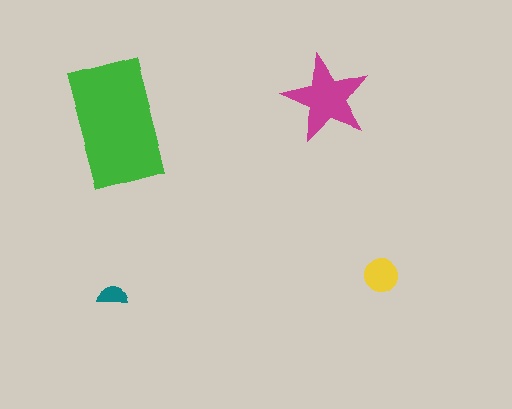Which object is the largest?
The green rectangle.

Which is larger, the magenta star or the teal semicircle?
The magenta star.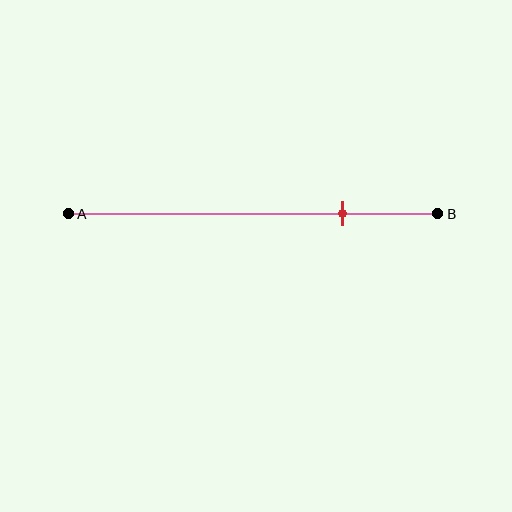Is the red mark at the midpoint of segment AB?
No, the mark is at about 75% from A, not at the 50% midpoint.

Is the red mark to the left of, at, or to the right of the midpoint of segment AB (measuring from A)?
The red mark is to the right of the midpoint of segment AB.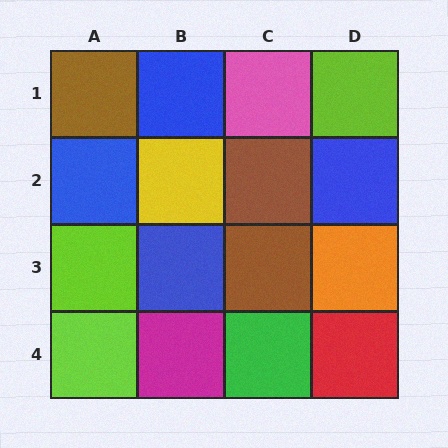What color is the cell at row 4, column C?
Green.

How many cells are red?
1 cell is red.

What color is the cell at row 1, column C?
Pink.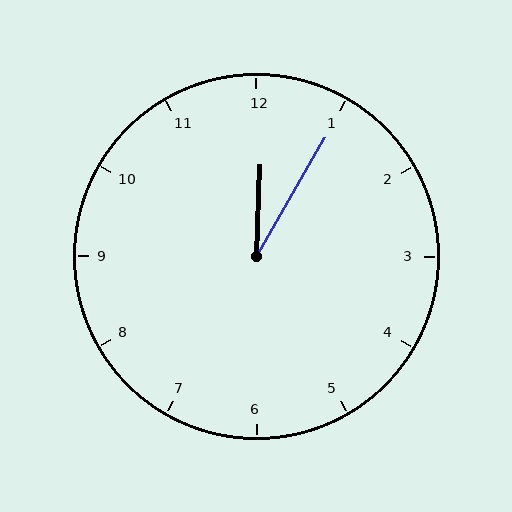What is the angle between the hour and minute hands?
Approximately 28 degrees.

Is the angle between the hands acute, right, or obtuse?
It is acute.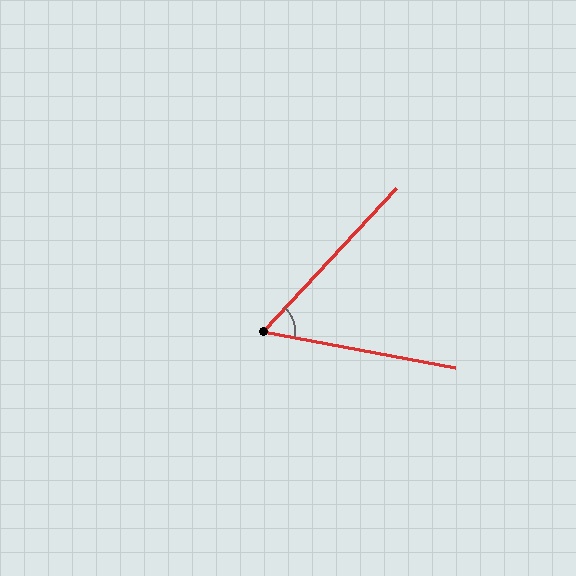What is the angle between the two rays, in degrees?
Approximately 58 degrees.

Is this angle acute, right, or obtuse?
It is acute.